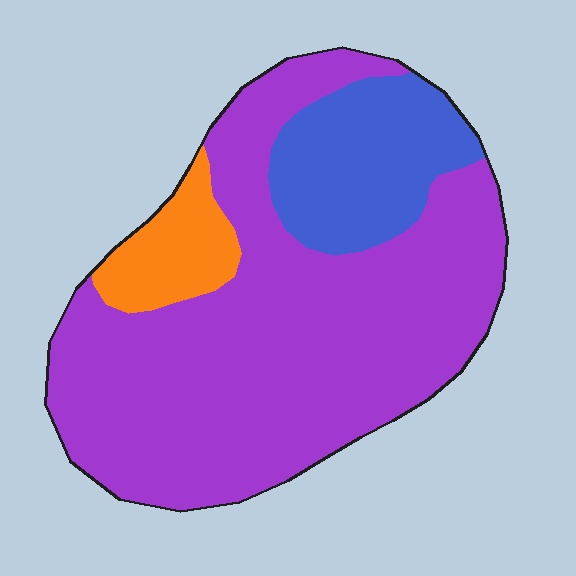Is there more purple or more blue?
Purple.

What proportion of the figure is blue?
Blue takes up about one fifth (1/5) of the figure.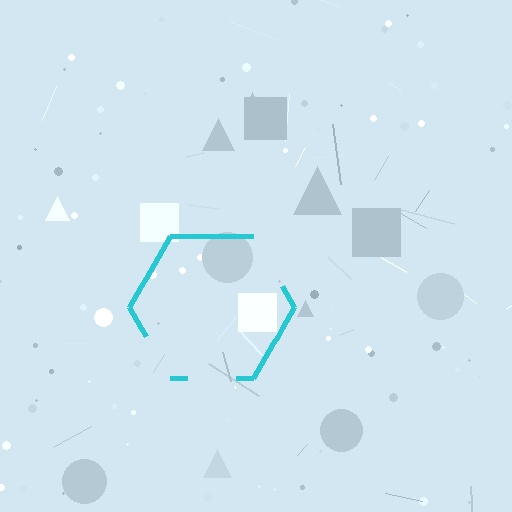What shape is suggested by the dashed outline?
The dashed outline suggests a hexagon.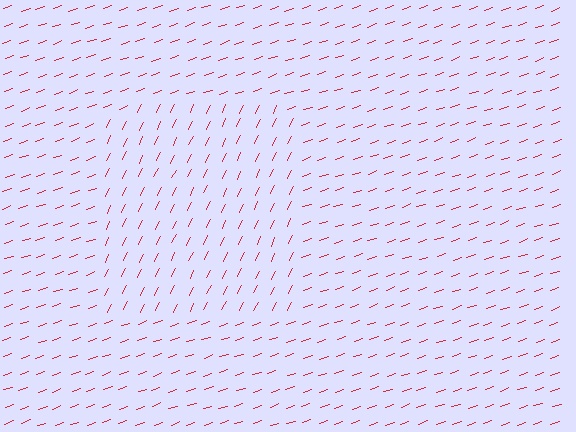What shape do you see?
I see a rectangle.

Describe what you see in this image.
The image is filled with small red line segments. A rectangle region in the image has lines oriented differently from the surrounding lines, creating a visible texture boundary.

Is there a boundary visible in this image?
Yes, there is a texture boundary formed by a change in line orientation.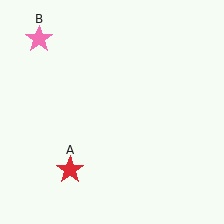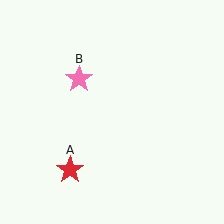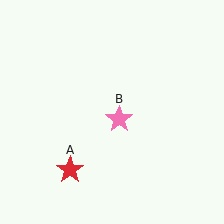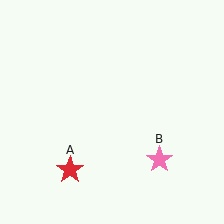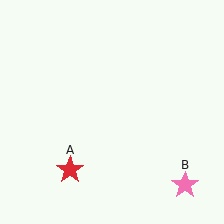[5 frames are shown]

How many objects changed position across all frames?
1 object changed position: pink star (object B).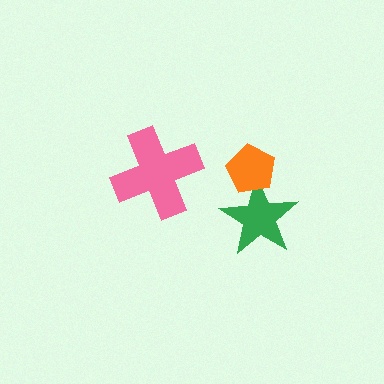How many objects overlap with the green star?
1 object overlaps with the green star.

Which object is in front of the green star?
The orange pentagon is in front of the green star.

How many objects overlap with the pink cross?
0 objects overlap with the pink cross.